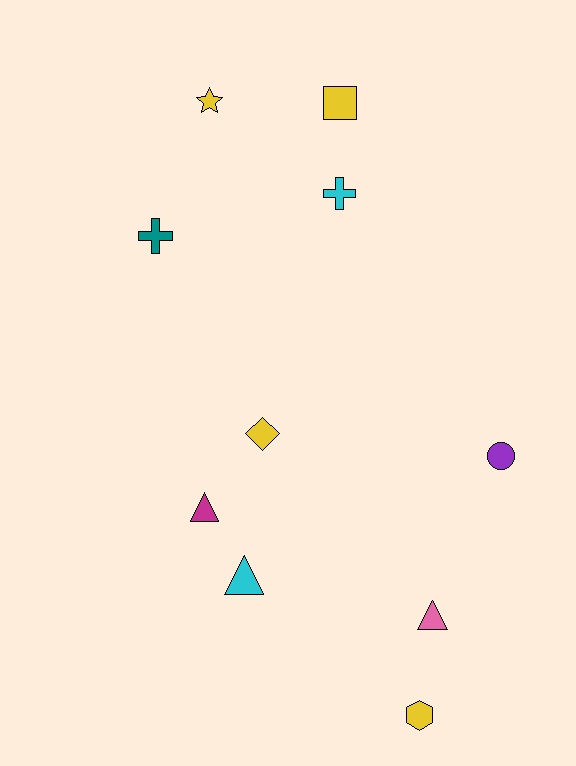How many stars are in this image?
There is 1 star.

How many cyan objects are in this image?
There are 2 cyan objects.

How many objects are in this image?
There are 10 objects.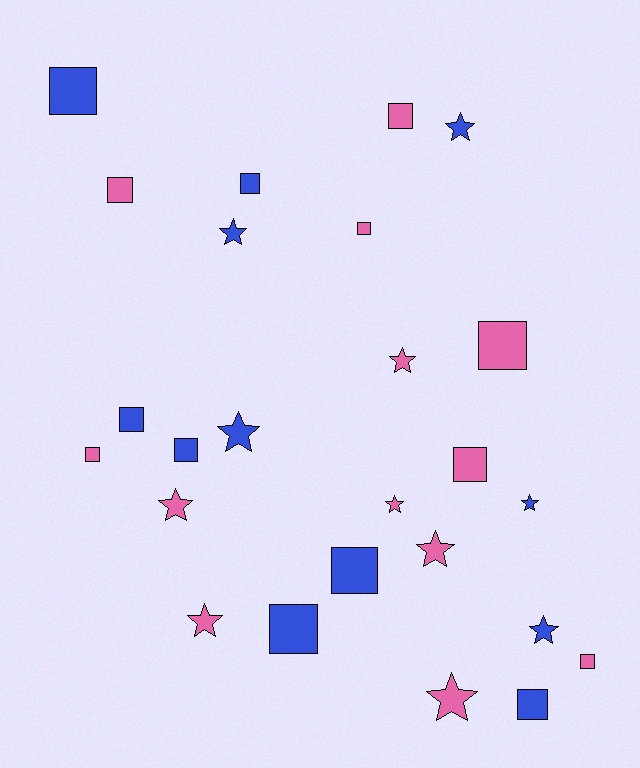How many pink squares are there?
There are 7 pink squares.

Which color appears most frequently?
Pink, with 13 objects.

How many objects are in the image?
There are 25 objects.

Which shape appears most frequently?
Square, with 14 objects.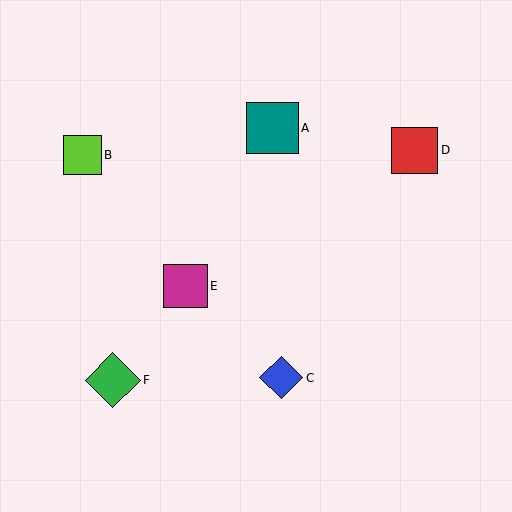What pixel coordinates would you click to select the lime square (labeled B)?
Click at (82, 155) to select the lime square B.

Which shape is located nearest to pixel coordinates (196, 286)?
The magenta square (labeled E) at (186, 286) is nearest to that location.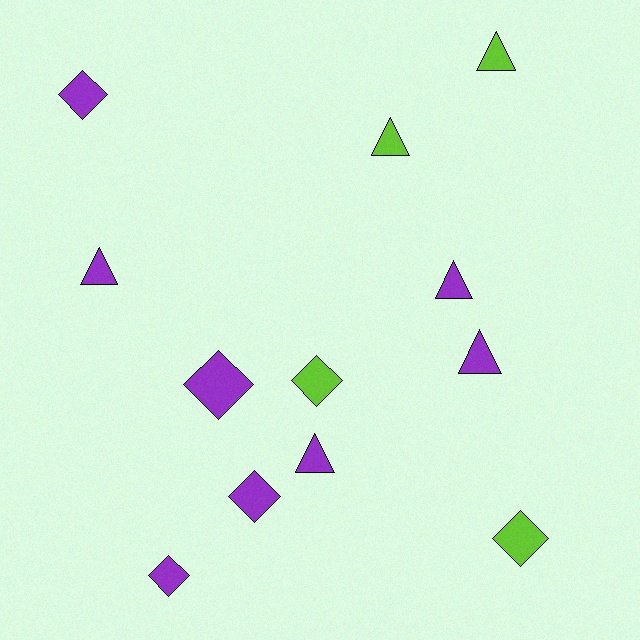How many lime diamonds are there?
There are 2 lime diamonds.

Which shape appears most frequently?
Triangle, with 6 objects.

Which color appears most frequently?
Purple, with 8 objects.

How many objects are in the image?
There are 12 objects.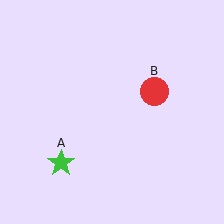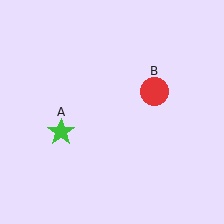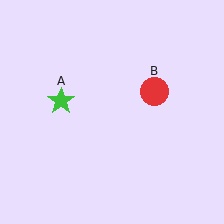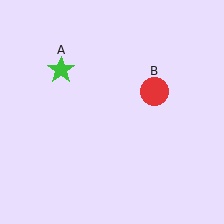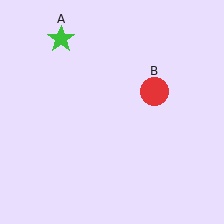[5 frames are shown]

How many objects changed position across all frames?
1 object changed position: green star (object A).